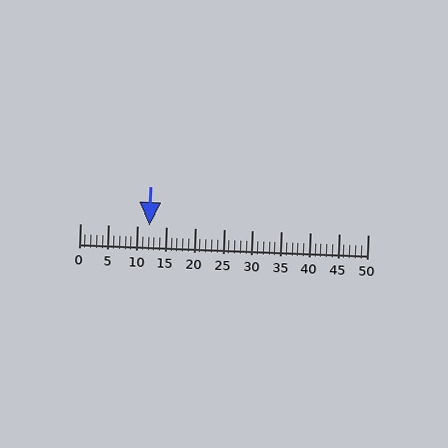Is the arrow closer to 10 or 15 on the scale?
The arrow is closer to 10.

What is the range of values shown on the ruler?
The ruler shows values from 0 to 50.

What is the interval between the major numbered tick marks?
The major tick marks are spaced 5 units apart.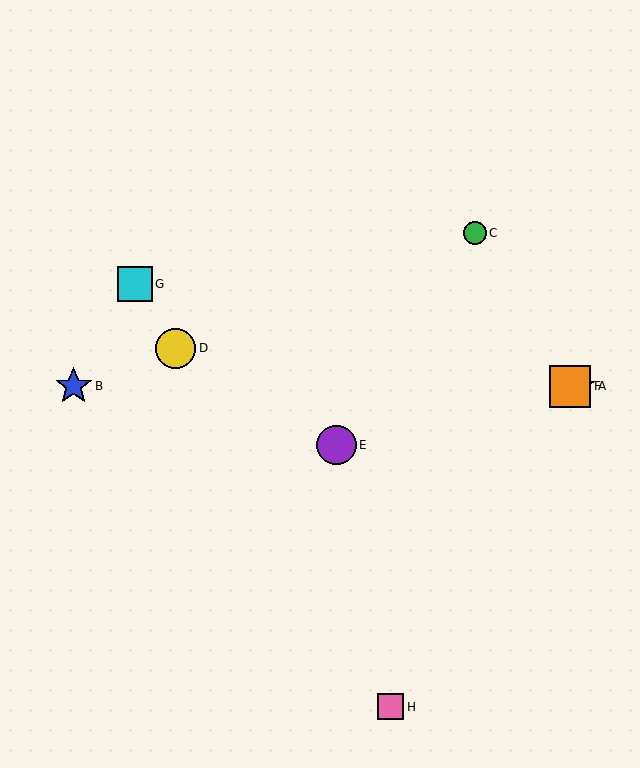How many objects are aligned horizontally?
3 objects (A, B, F) are aligned horizontally.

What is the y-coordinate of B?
Object B is at y≈386.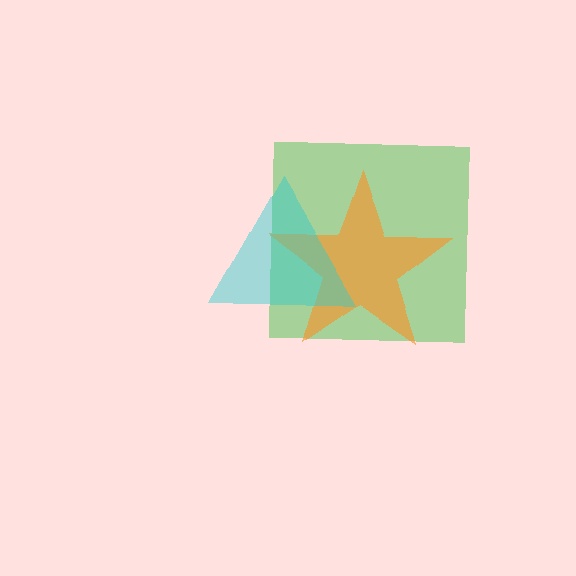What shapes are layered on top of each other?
The layered shapes are: a green square, an orange star, a cyan triangle.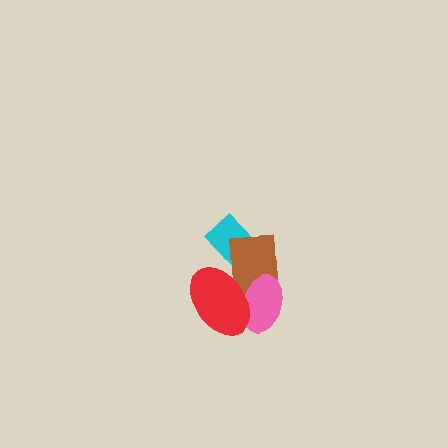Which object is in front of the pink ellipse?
The red ellipse is in front of the pink ellipse.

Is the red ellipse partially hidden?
No, no other shape covers it.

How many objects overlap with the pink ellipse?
2 objects overlap with the pink ellipse.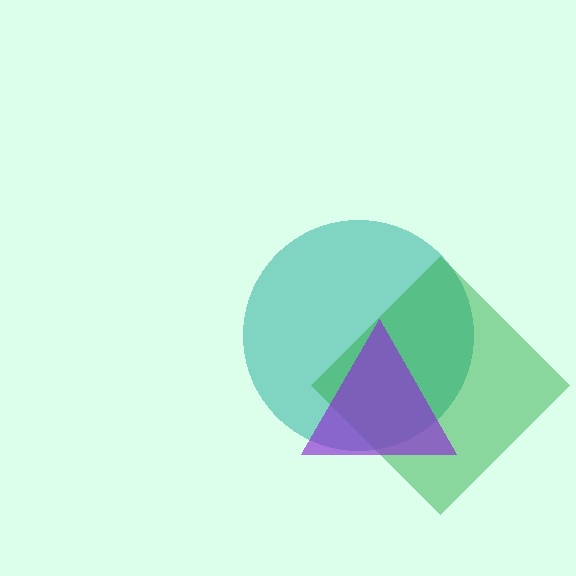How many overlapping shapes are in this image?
There are 3 overlapping shapes in the image.